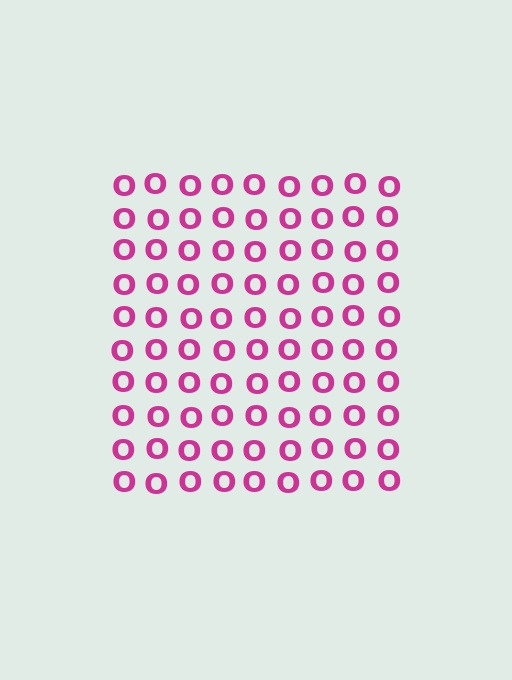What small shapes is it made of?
It is made of small letter O's.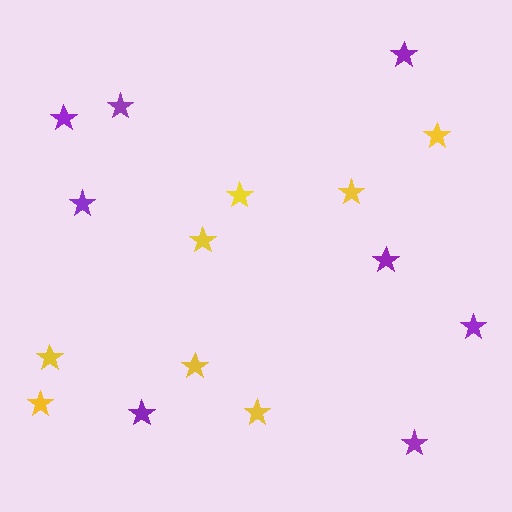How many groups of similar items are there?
There are 2 groups: one group of yellow stars (8) and one group of purple stars (8).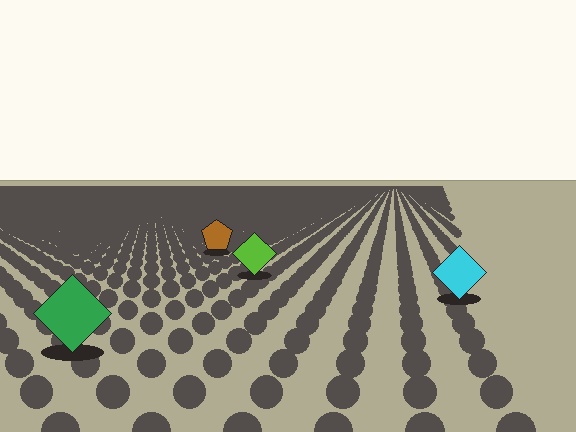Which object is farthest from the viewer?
The brown pentagon is farthest from the viewer. It appears smaller and the ground texture around it is denser.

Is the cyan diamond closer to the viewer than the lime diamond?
Yes. The cyan diamond is closer — you can tell from the texture gradient: the ground texture is coarser near it.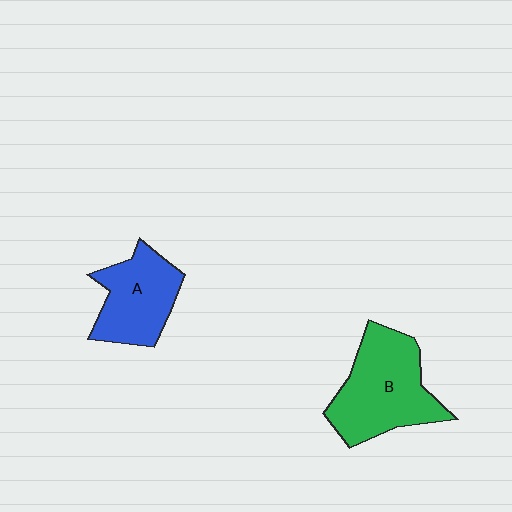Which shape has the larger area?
Shape B (green).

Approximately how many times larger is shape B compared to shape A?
Approximately 1.4 times.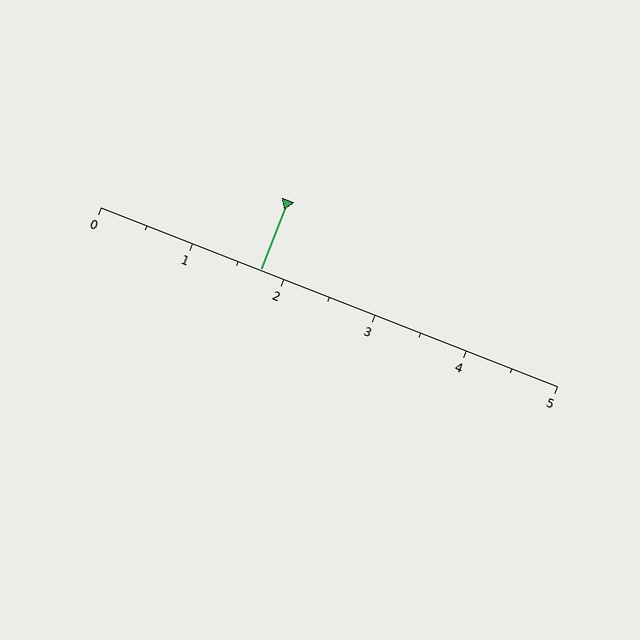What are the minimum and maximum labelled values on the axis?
The axis runs from 0 to 5.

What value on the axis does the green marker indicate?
The marker indicates approximately 1.8.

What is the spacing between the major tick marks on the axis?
The major ticks are spaced 1 apart.